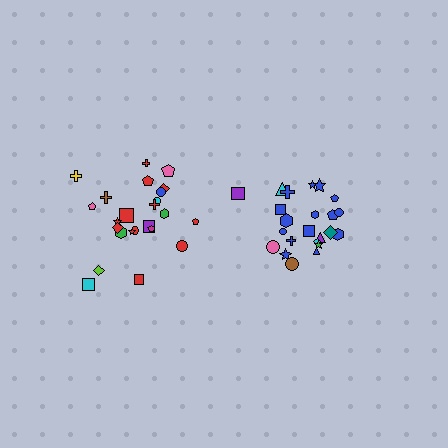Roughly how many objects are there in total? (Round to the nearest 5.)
Roughly 45 objects in total.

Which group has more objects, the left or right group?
The left group.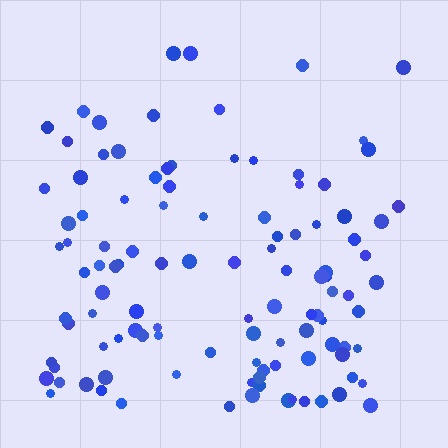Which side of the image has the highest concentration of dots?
The bottom.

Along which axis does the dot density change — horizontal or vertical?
Vertical.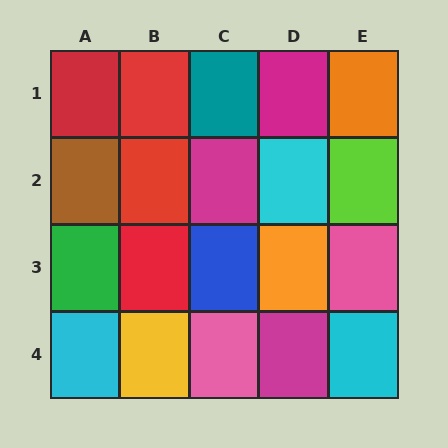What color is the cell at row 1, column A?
Red.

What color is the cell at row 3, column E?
Pink.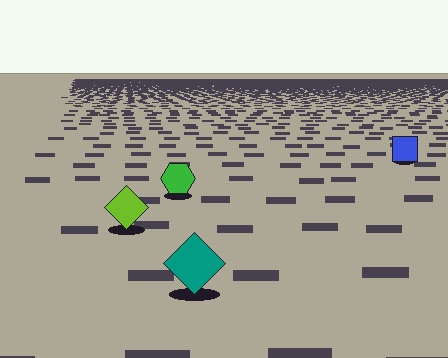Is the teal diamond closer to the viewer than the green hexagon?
Yes. The teal diamond is closer — you can tell from the texture gradient: the ground texture is coarser near it.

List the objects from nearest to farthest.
From nearest to farthest: the teal diamond, the lime diamond, the green hexagon, the blue square.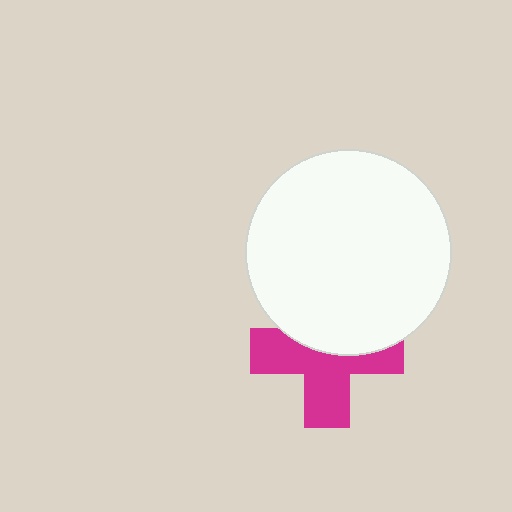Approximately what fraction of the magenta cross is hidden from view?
Roughly 43% of the magenta cross is hidden behind the white circle.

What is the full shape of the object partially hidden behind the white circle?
The partially hidden object is a magenta cross.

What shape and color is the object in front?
The object in front is a white circle.